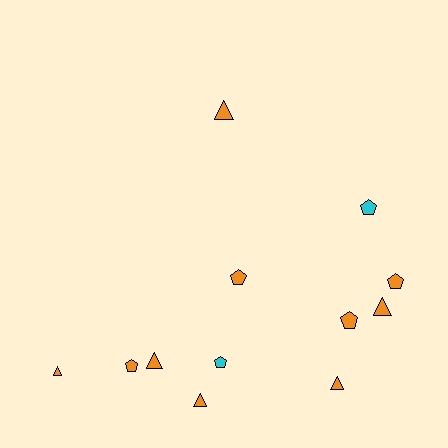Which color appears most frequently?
Orange, with 10 objects.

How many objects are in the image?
There are 12 objects.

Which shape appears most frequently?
Triangle, with 6 objects.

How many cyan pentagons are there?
There are 2 cyan pentagons.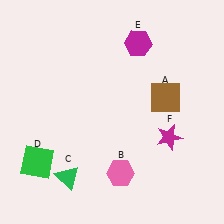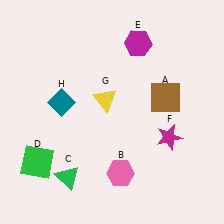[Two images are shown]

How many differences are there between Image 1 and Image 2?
There are 2 differences between the two images.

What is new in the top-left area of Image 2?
A teal diamond (H) was added in the top-left area of Image 2.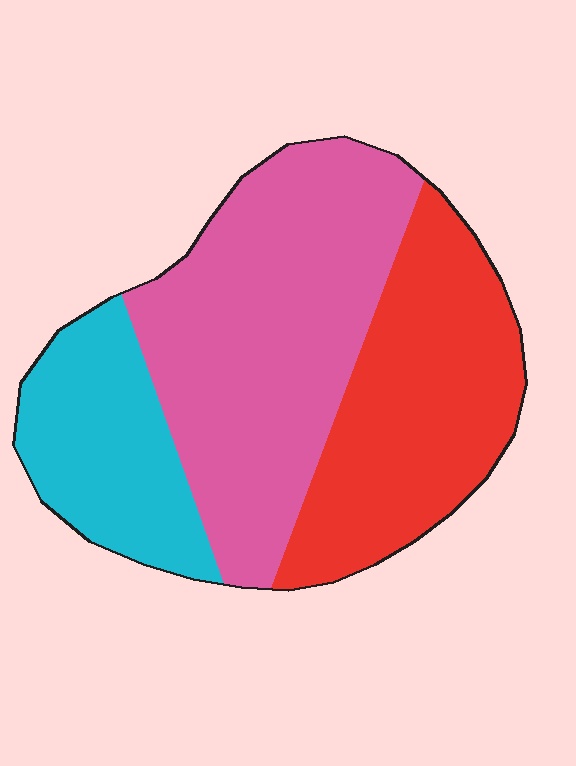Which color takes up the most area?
Pink, at roughly 45%.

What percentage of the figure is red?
Red covers roughly 35% of the figure.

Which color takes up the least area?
Cyan, at roughly 20%.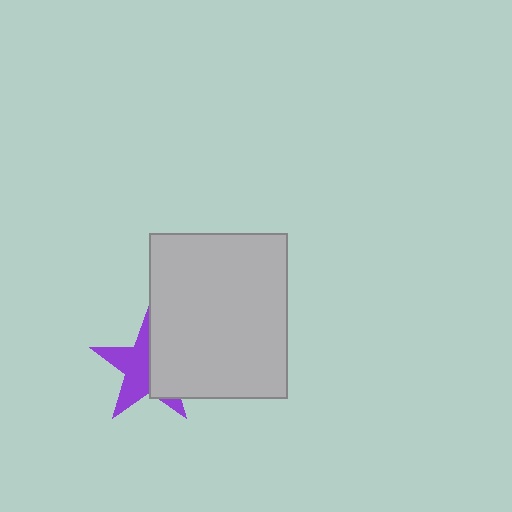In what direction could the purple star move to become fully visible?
The purple star could move left. That would shift it out from behind the light gray rectangle entirely.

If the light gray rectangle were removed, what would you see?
You would see the complete purple star.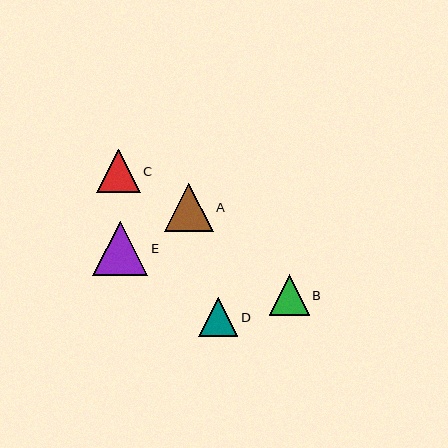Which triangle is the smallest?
Triangle D is the smallest with a size of approximately 39 pixels.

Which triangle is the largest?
Triangle E is the largest with a size of approximately 55 pixels.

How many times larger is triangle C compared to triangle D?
Triangle C is approximately 1.1 times the size of triangle D.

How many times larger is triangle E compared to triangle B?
Triangle E is approximately 1.4 times the size of triangle B.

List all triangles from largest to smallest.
From largest to smallest: E, A, C, B, D.